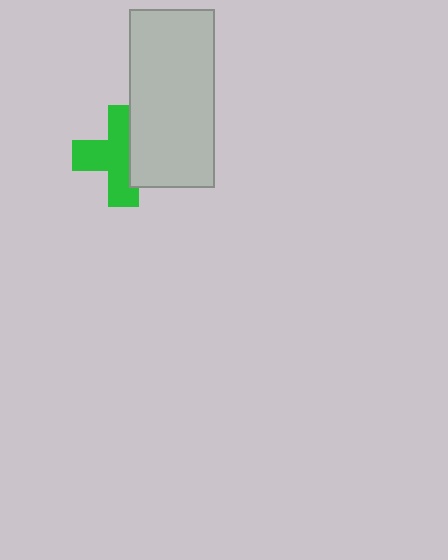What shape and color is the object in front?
The object in front is a light gray rectangle.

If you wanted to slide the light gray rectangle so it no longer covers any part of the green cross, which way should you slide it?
Slide it right — that is the most direct way to separate the two shapes.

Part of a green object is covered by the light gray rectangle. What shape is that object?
It is a cross.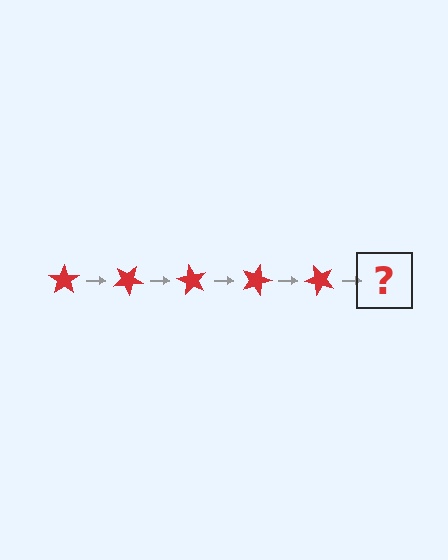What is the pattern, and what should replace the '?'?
The pattern is that the star rotates 30 degrees each step. The '?' should be a red star rotated 150 degrees.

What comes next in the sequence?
The next element should be a red star rotated 150 degrees.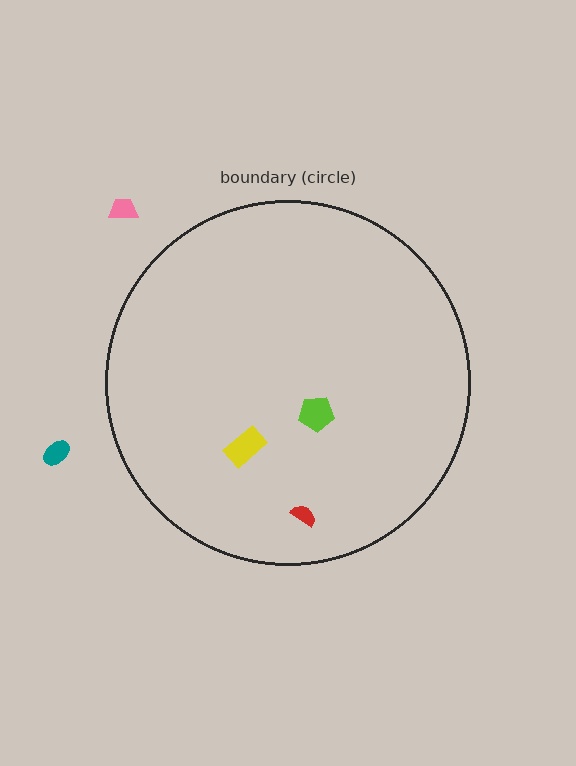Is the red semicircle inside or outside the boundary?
Inside.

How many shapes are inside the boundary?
3 inside, 2 outside.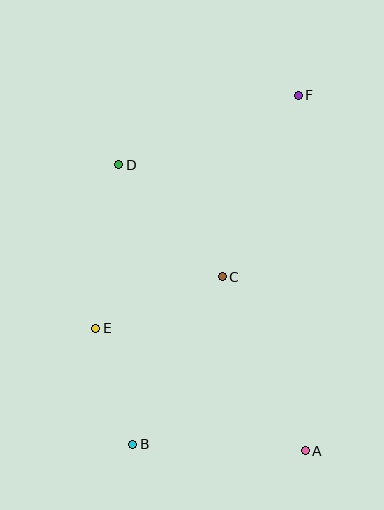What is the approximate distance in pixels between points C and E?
The distance between C and E is approximately 137 pixels.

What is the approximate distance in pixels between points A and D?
The distance between A and D is approximately 341 pixels.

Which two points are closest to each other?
Points B and E are closest to each other.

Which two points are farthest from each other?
Points B and F are farthest from each other.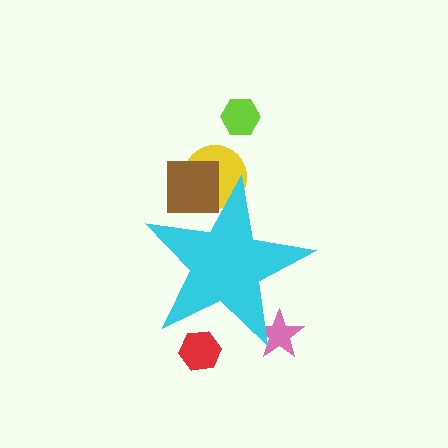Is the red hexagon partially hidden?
Yes, the red hexagon is partially hidden behind the cyan star.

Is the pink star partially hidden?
Yes, the pink star is partially hidden behind the cyan star.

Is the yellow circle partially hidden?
Yes, the yellow circle is partially hidden behind the cyan star.